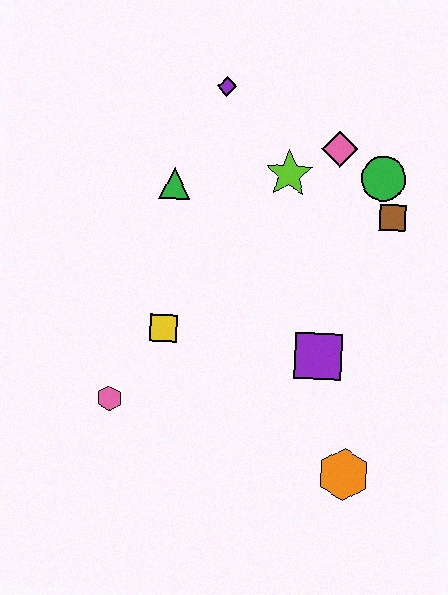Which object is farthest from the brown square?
The pink hexagon is farthest from the brown square.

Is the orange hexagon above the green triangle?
No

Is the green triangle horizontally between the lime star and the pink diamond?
No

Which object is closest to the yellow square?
The pink hexagon is closest to the yellow square.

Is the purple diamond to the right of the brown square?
No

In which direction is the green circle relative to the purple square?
The green circle is above the purple square.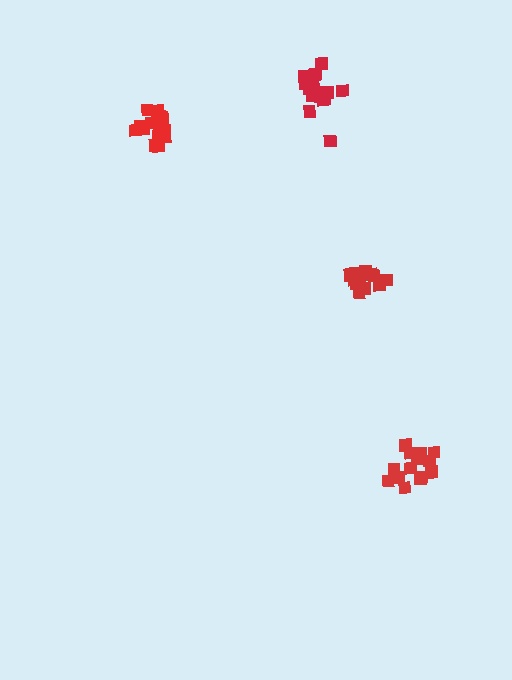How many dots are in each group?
Group 1: 14 dots, Group 2: 18 dots, Group 3: 16 dots, Group 4: 16 dots (64 total).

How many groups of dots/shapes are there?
There are 4 groups.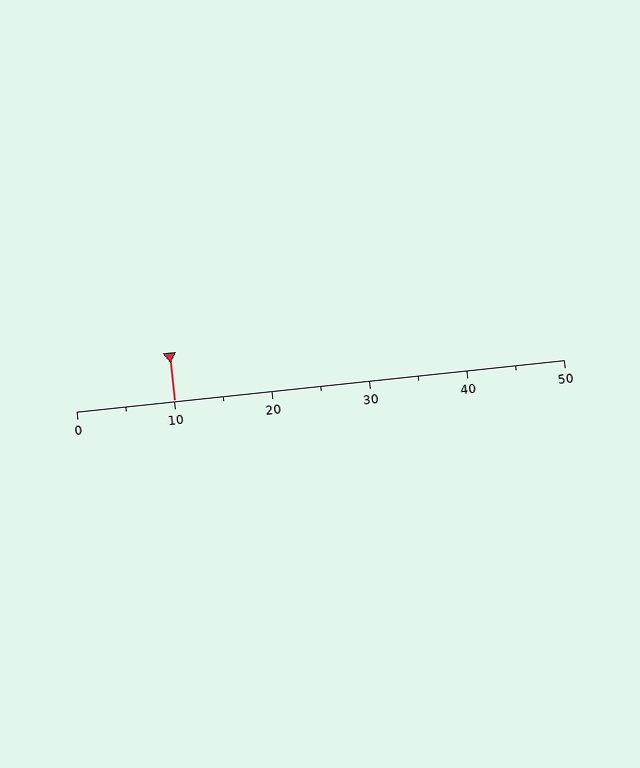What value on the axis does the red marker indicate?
The marker indicates approximately 10.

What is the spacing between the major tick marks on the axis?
The major ticks are spaced 10 apart.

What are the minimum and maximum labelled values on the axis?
The axis runs from 0 to 50.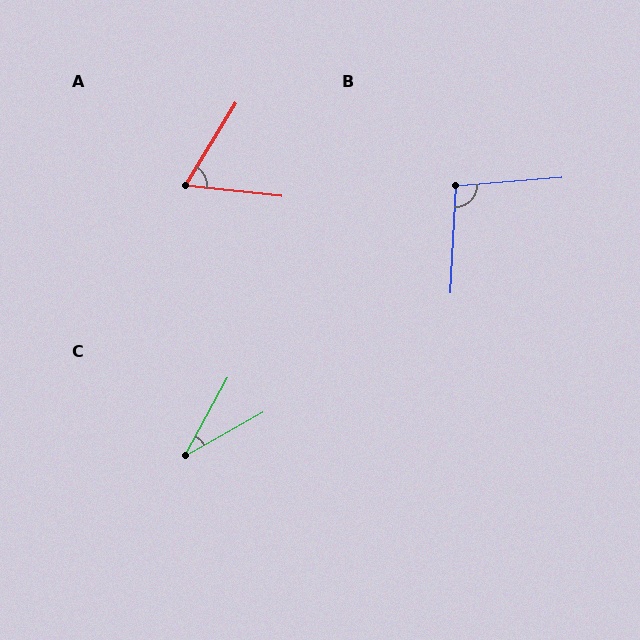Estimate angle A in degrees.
Approximately 65 degrees.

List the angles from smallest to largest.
C (32°), A (65°), B (97°).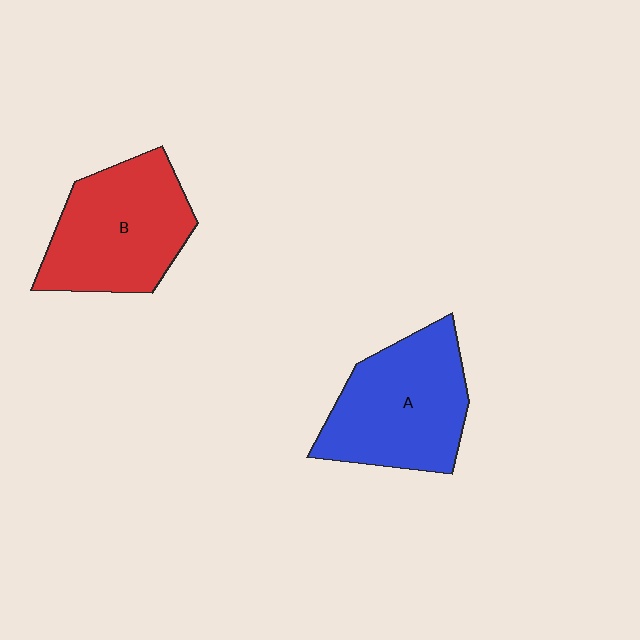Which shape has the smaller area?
Shape B (red).